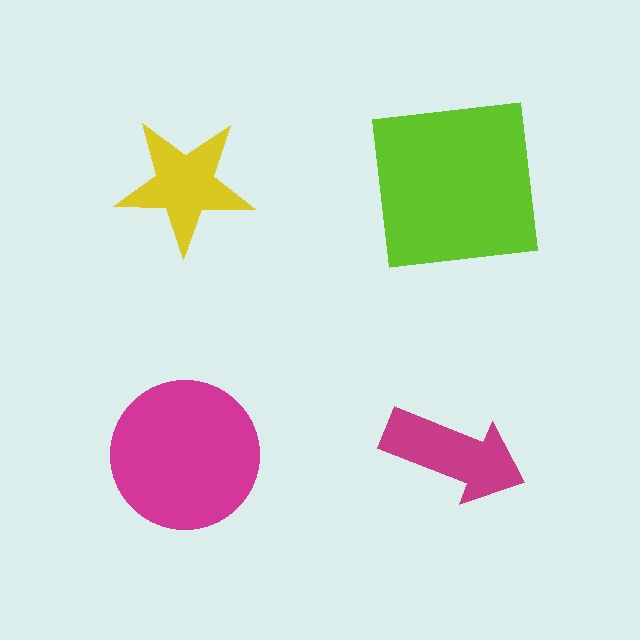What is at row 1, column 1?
A yellow star.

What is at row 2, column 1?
A magenta circle.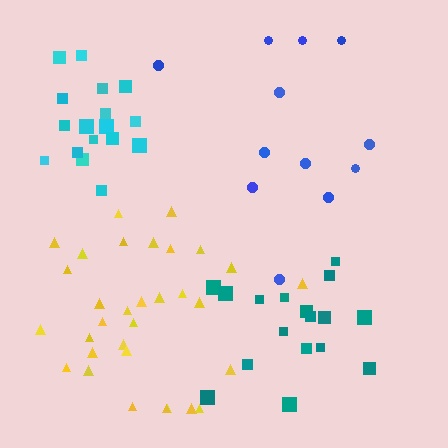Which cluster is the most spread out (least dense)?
Blue.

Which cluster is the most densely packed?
Cyan.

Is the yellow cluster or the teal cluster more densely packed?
Teal.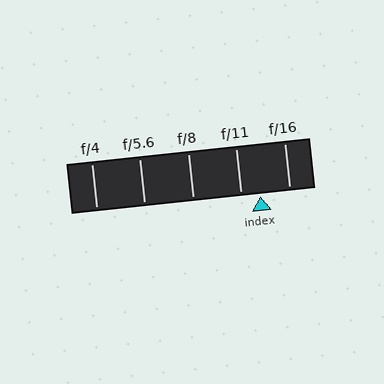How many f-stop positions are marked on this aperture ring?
There are 5 f-stop positions marked.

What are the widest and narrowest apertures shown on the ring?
The widest aperture shown is f/4 and the narrowest is f/16.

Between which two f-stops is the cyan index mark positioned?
The index mark is between f/11 and f/16.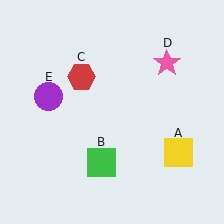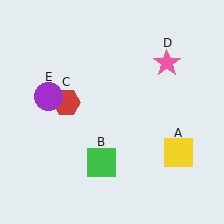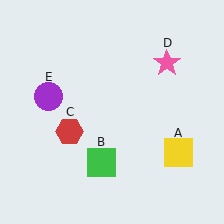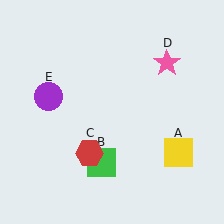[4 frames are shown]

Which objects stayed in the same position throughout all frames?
Yellow square (object A) and green square (object B) and pink star (object D) and purple circle (object E) remained stationary.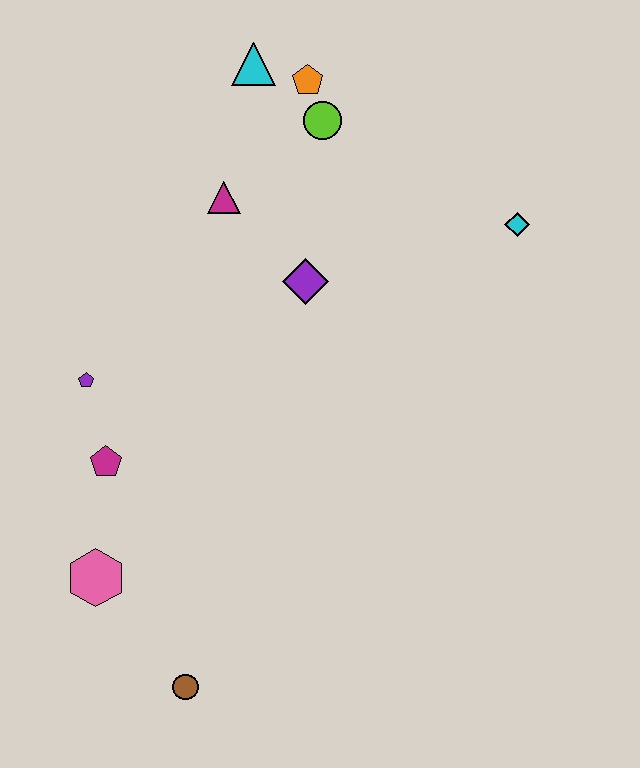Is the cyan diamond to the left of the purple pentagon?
No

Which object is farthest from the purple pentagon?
The cyan diamond is farthest from the purple pentagon.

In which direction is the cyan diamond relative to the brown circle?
The cyan diamond is above the brown circle.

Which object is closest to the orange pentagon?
The lime circle is closest to the orange pentagon.